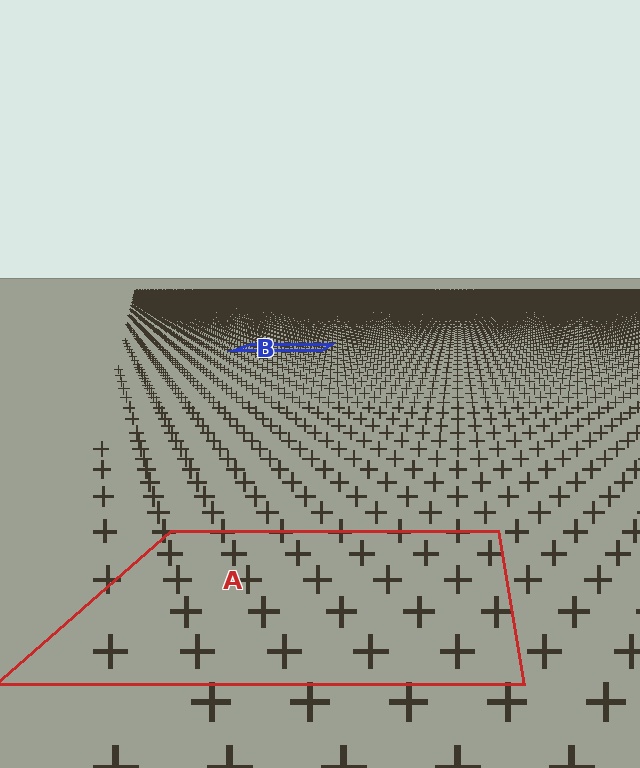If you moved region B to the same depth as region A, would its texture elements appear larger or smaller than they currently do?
They would appear larger. At a closer depth, the same texture elements are projected at a bigger on-screen size.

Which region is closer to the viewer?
Region A is closer. The texture elements there are larger and more spread out.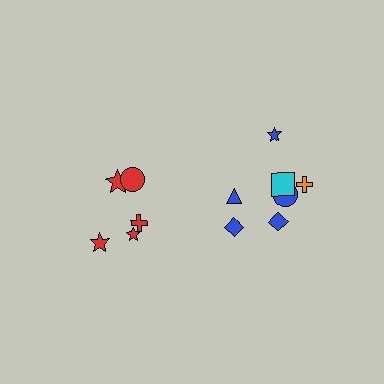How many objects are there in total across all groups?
There are 12 objects.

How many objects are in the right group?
There are 7 objects.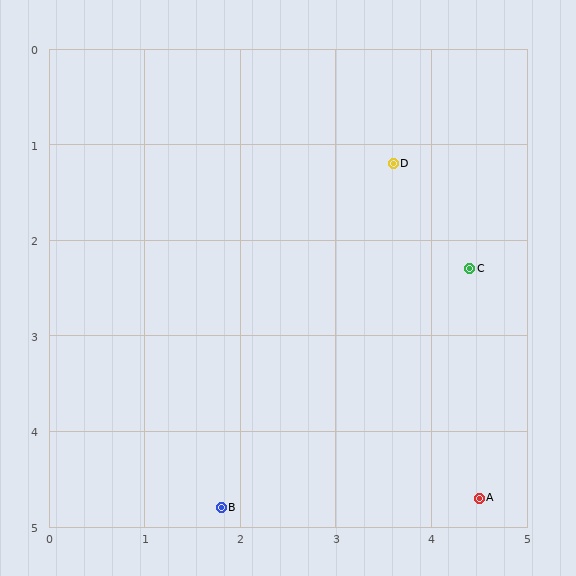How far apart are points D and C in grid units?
Points D and C are about 1.4 grid units apart.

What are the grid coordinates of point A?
Point A is at approximately (4.5, 4.7).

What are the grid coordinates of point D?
Point D is at approximately (3.6, 1.2).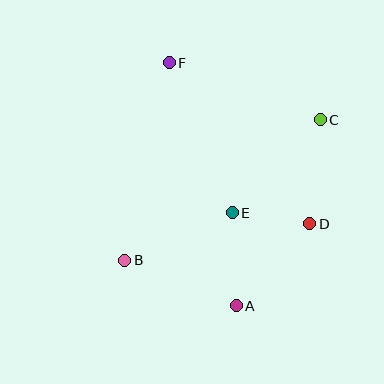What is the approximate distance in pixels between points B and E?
The distance between B and E is approximately 117 pixels.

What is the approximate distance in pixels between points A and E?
The distance between A and E is approximately 93 pixels.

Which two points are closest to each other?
Points D and E are closest to each other.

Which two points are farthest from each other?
Points A and F are farthest from each other.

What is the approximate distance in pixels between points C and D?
The distance between C and D is approximately 104 pixels.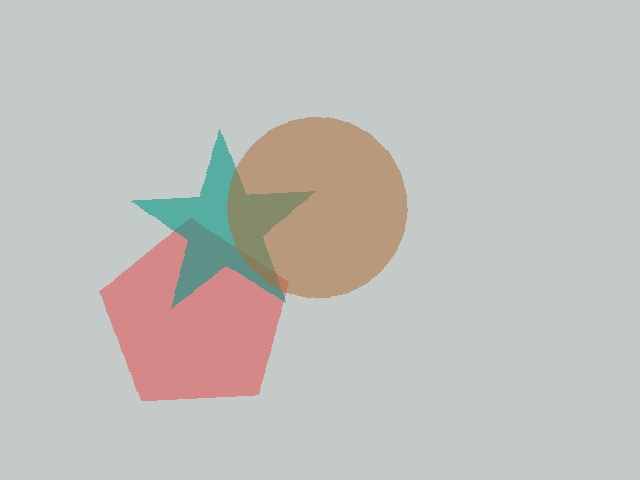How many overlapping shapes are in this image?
There are 3 overlapping shapes in the image.